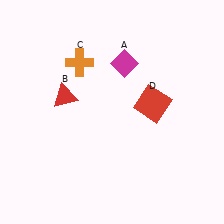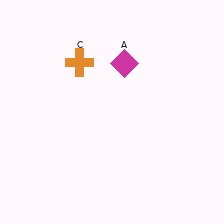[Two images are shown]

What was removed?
The red triangle (B), the red square (D) were removed in Image 2.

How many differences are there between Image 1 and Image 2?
There are 2 differences between the two images.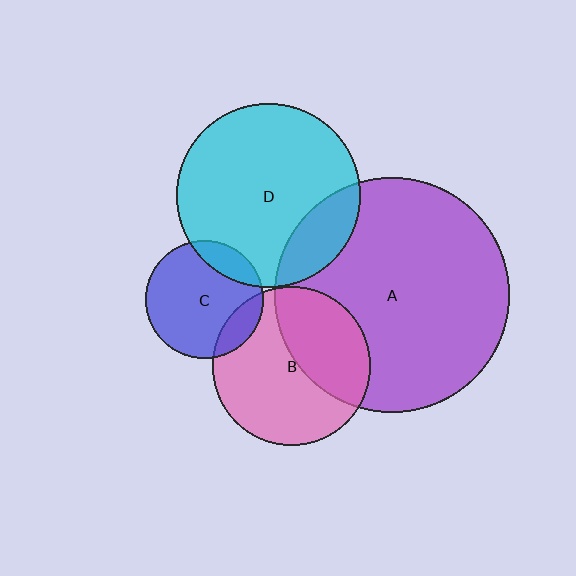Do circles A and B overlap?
Yes.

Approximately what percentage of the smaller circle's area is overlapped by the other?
Approximately 40%.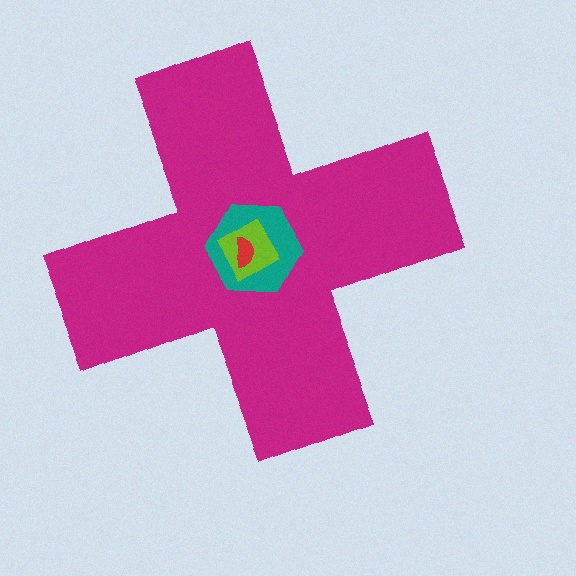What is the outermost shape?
The magenta cross.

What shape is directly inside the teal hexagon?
The lime diamond.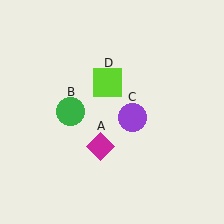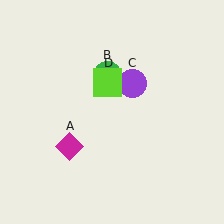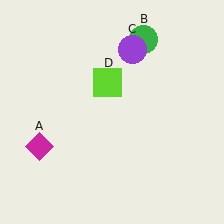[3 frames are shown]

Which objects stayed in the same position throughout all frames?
Lime square (object D) remained stationary.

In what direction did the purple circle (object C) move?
The purple circle (object C) moved up.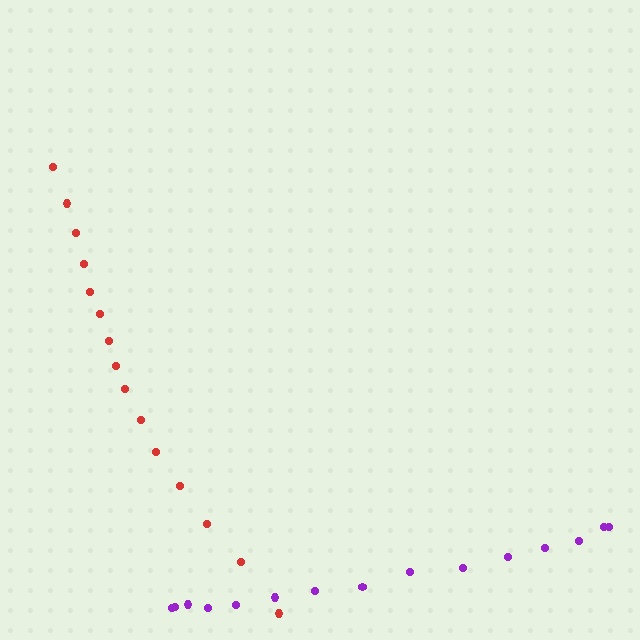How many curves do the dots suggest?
There are 2 distinct paths.